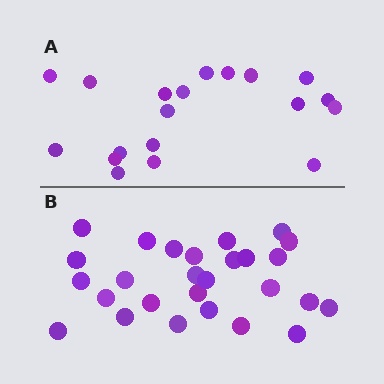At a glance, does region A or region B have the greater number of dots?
Region B (the bottom region) has more dots.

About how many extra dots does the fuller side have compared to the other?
Region B has roughly 8 or so more dots than region A.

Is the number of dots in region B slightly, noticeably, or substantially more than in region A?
Region B has noticeably more, but not dramatically so. The ratio is roughly 1.4 to 1.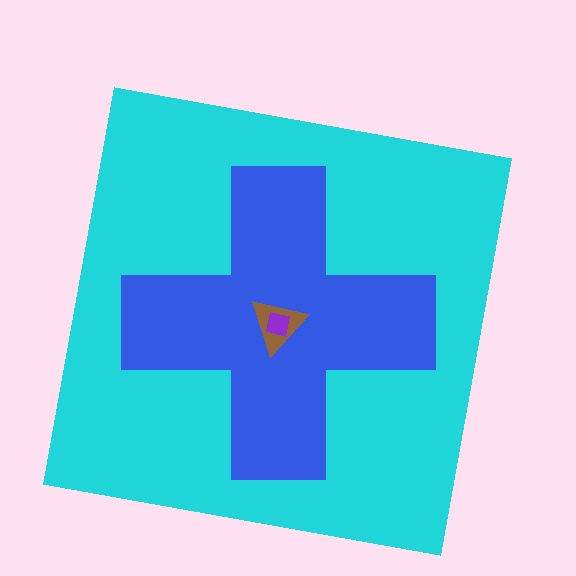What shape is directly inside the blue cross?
The brown triangle.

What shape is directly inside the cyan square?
The blue cross.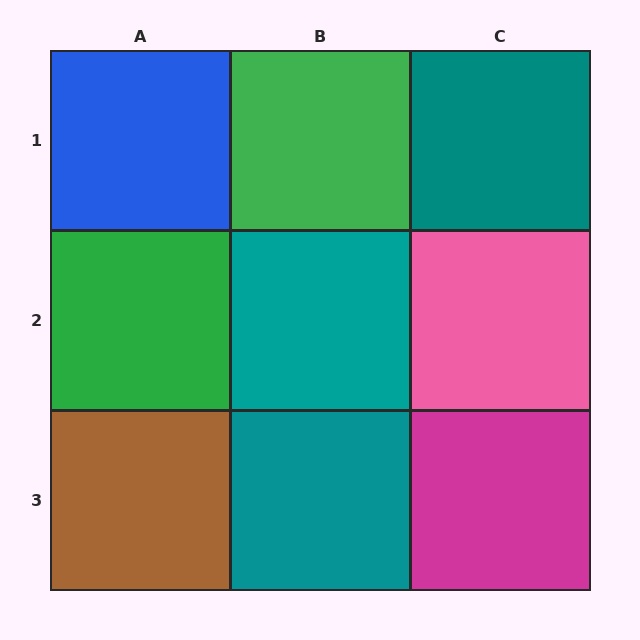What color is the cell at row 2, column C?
Pink.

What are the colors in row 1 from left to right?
Blue, green, teal.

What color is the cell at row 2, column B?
Teal.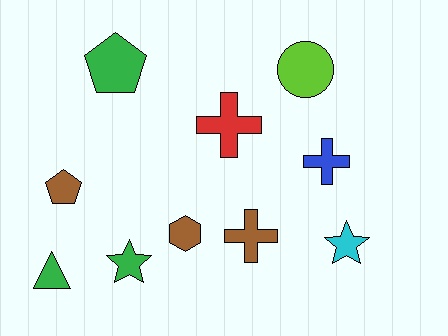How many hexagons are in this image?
There is 1 hexagon.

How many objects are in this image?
There are 10 objects.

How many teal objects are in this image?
There are no teal objects.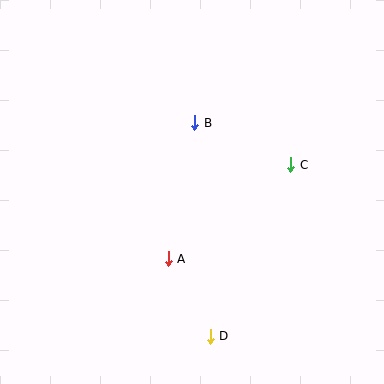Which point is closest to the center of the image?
Point B at (195, 123) is closest to the center.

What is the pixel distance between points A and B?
The distance between A and B is 138 pixels.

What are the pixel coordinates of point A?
Point A is at (168, 259).